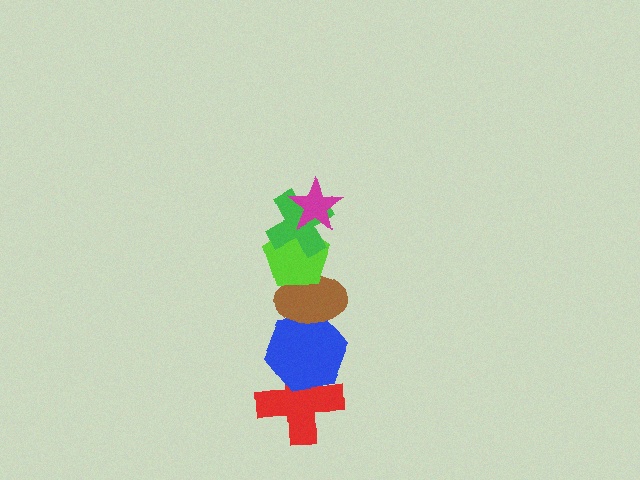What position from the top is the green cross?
The green cross is 2nd from the top.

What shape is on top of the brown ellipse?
The lime pentagon is on top of the brown ellipse.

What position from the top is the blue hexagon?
The blue hexagon is 5th from the top.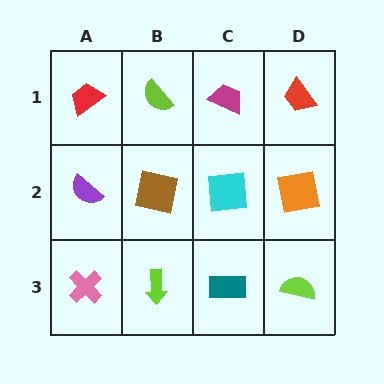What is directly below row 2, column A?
A pink cross.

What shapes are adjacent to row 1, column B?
A brown square (row 2, column B), a red trapezoid (row 1, column A), a magenta trapezoid (row 1, column C).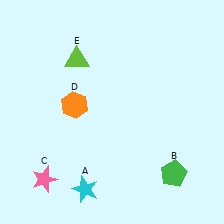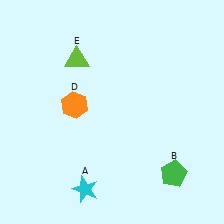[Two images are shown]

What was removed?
The pink star (C) was removed in Image 2.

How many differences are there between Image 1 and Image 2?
There is 1 difference between the two images.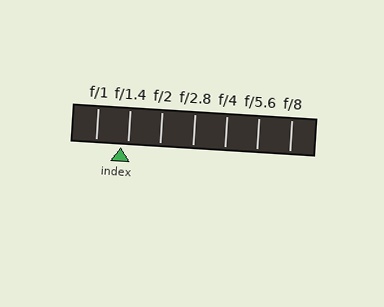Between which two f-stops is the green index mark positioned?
The index mark is between f/1 and f/1.4.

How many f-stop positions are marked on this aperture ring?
There are 7 f-stop positions marked.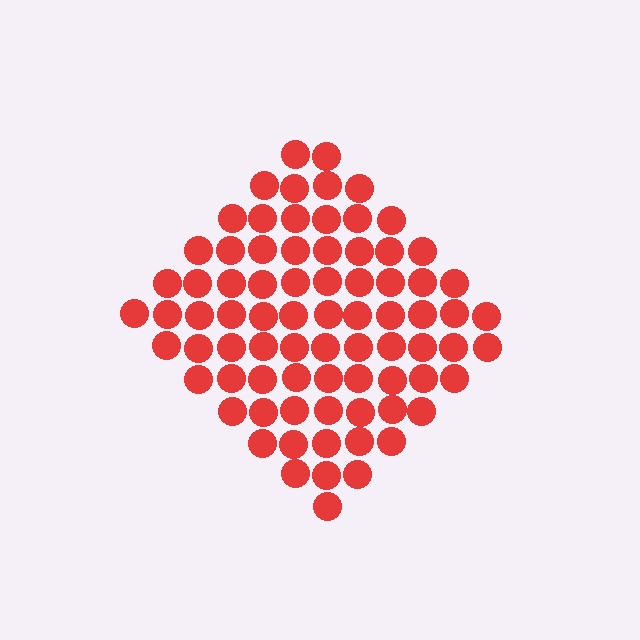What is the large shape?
The large shape is a diamond.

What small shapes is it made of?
It is made of small circles.